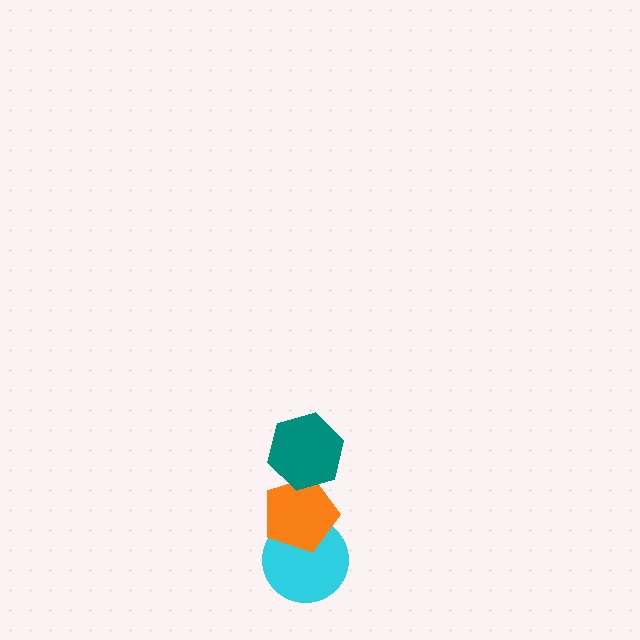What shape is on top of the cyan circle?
The orange pentagon is on top of the cyan circle.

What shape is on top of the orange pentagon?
The teal hexagon is on top of the orange pentagon.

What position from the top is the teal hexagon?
The teal hexagon is 1st from the top.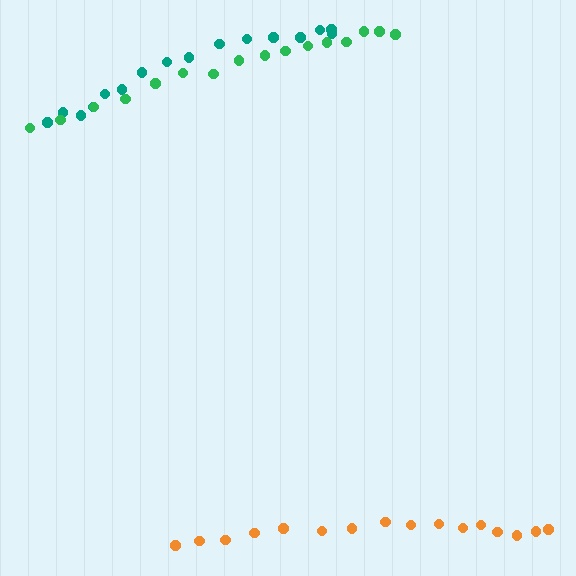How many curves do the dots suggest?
There are 3 distinct paths.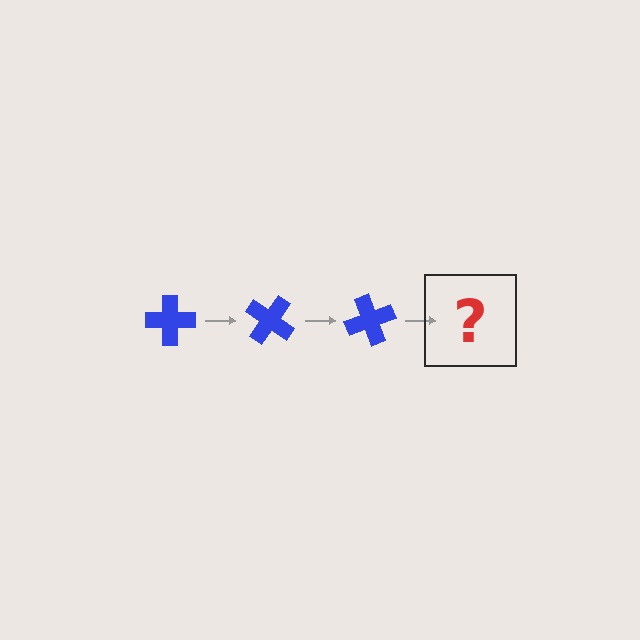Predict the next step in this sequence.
The next step is a blue cross rotated 105 degrees.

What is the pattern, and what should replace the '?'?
The pattern is that the cross rotates 35 degrees each step. The '?' should be a blue cross rotated 105 degrees.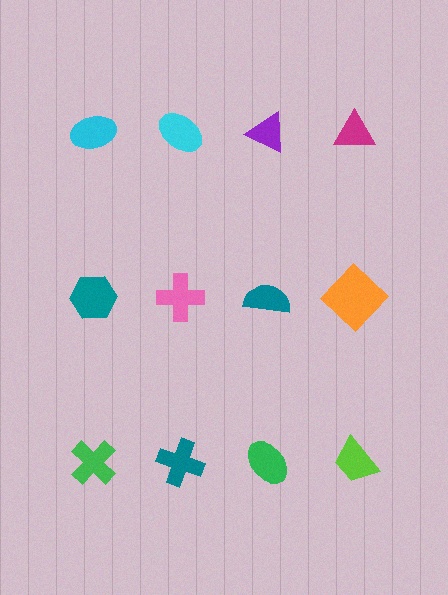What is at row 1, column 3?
A purple triangle.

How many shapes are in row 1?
4 shapes.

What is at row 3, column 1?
A green cross.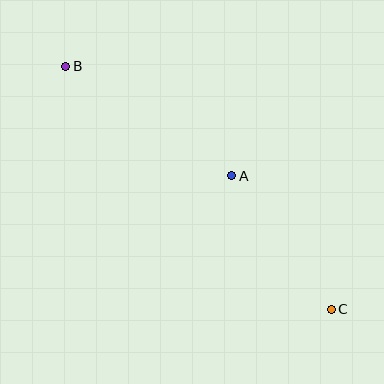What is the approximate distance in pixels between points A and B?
The distance between A and B is approximately 199 pixels.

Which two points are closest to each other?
Points A and C are closest to each other.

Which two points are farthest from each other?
Points B and C are farthest from each other.